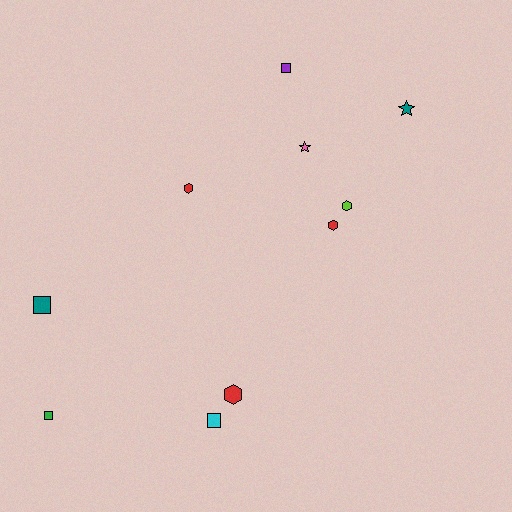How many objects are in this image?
There are 10 objects.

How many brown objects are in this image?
There are no brown objects.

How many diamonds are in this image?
There are no diamonds.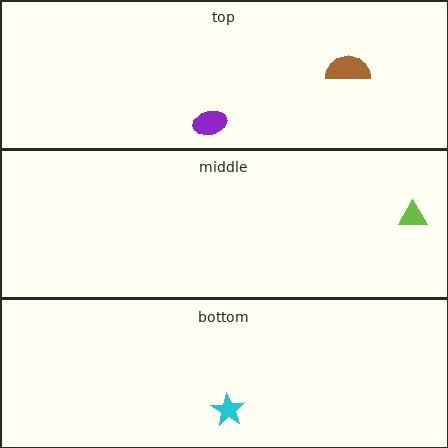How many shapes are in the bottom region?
1.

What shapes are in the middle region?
The lime triangle.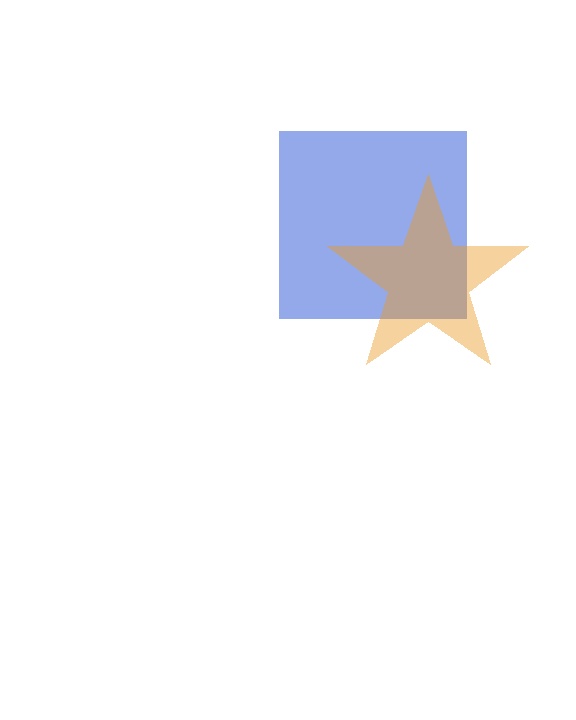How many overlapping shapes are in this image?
There are 2 overlapping shapes in the image.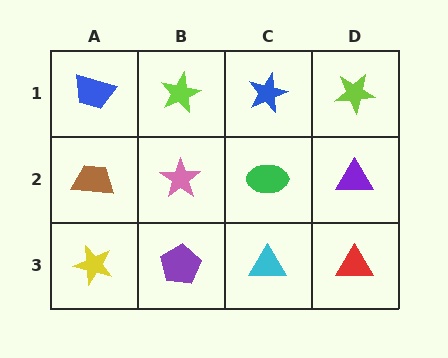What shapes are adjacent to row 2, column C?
A blue star (row 1, column C), a cyan triangle (row 3, column C), a pink star (row 2, column B), a purple triangle (row 2, column D).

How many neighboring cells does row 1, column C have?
3.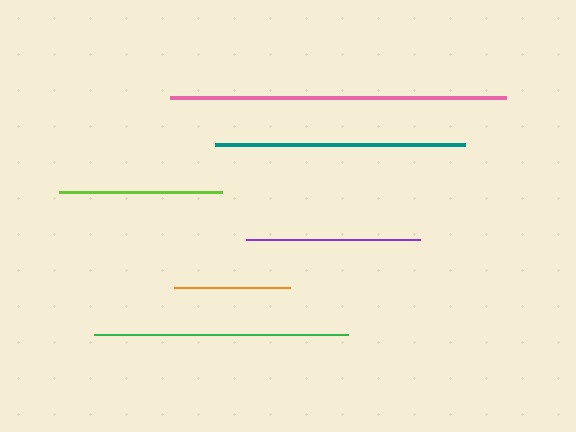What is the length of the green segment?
The green segment is approximately 254 pixels long.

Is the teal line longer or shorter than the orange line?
The teal line is longer than the orange line.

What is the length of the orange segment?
The orange segment is approximately 116 pixels long.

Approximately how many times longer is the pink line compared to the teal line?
The pink line is approximately 1.3 times the length of the teal line.